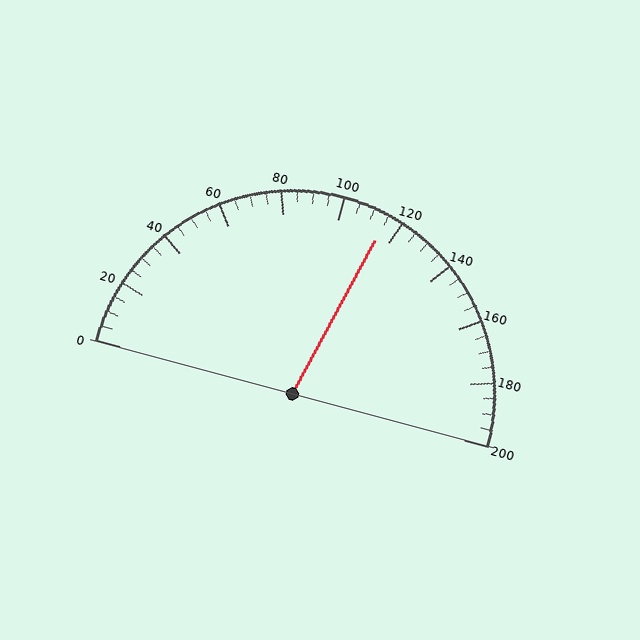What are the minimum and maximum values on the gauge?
The gauge ranges from 0 to 200.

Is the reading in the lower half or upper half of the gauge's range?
The reading is in the upper half of the range (0 to 200).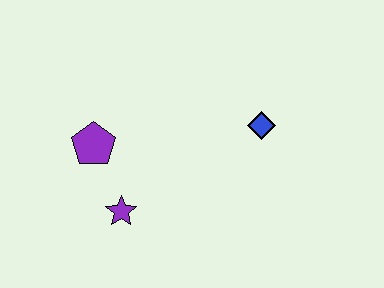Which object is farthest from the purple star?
The blue diamond is farthest from the purple star.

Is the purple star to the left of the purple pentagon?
No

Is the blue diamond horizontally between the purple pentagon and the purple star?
No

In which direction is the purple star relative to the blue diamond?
The purple star is to the left of the blue diamond.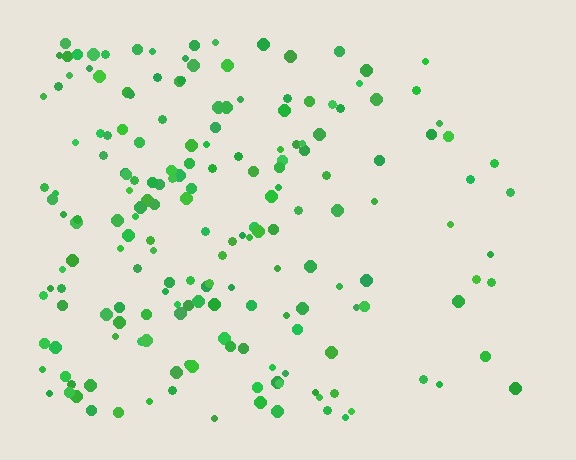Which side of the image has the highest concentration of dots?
The left.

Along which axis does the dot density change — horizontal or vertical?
Horizontal.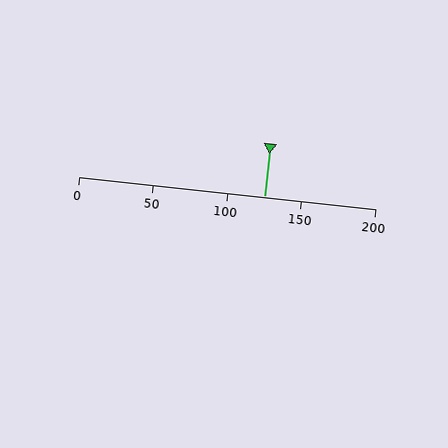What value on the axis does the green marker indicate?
The marker indicates approximately 125.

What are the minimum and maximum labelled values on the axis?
The axis runs from 0 to 200.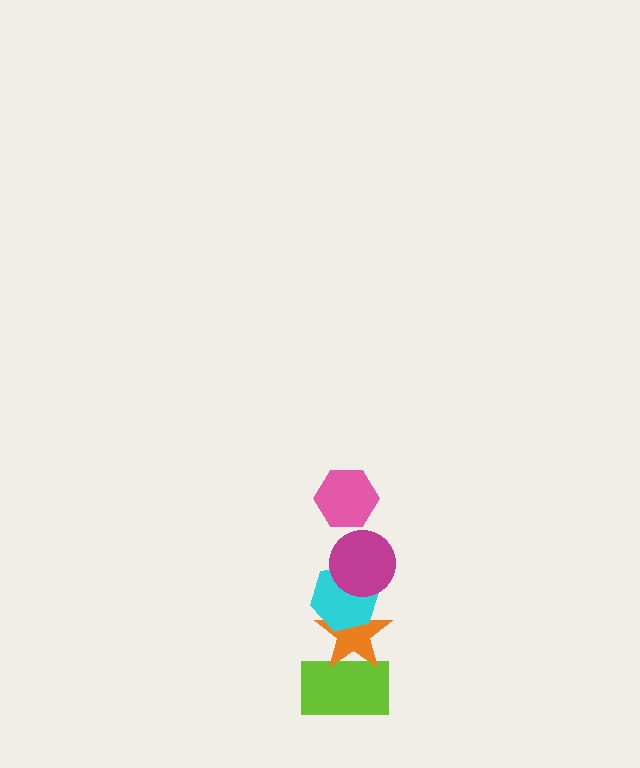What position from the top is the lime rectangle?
The lime rectangle is 5th from the top.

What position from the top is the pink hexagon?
The pink hexagon is 1st from the top.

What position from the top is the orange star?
The orange star is 4th from the top.